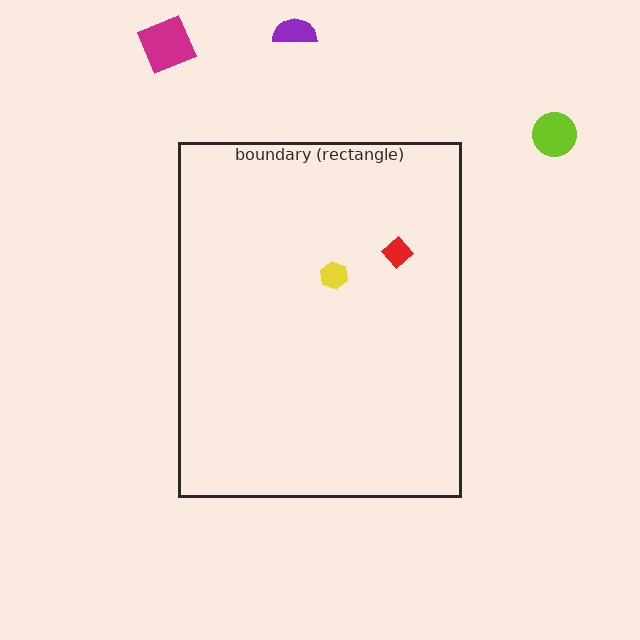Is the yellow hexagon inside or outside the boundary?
Inside.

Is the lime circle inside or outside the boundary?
Outside.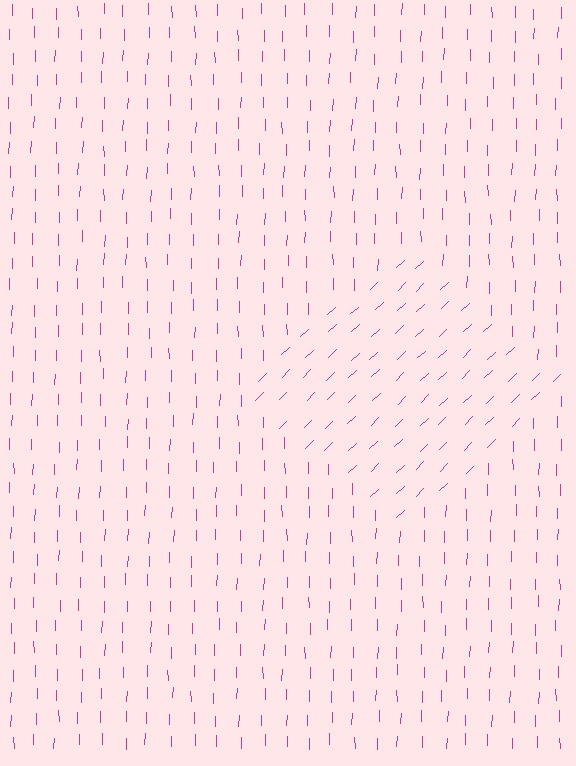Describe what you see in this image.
The image is filled with small magenta line segments. A diamond region in the image has lines oriented differently from the surrounding lines, creating a visible texture boundary.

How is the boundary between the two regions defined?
The boundary is defined purely by a change in line orientation (approximately 45 degrees difference). All lines are the same color and thickness.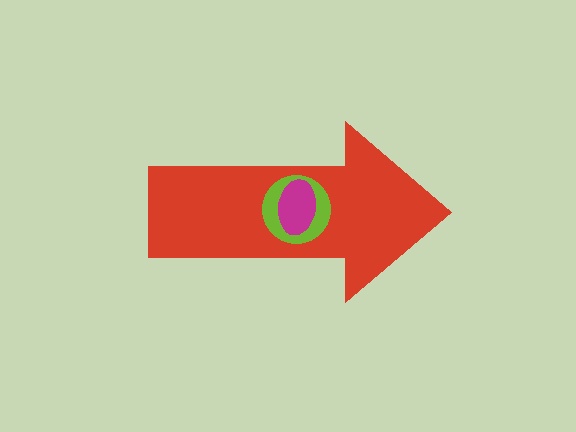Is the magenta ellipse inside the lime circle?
Yes.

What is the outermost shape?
The red arrow.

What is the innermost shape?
The magenta ellipse.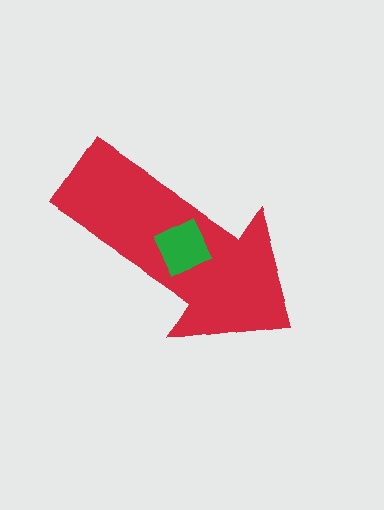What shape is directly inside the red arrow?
The green square.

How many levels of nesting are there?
2.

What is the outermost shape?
The red arrow.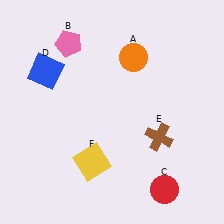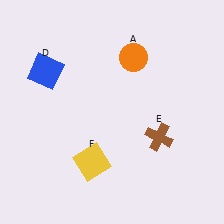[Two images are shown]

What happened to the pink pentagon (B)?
The pink pentagon (B) was removed in Image 2. It was in the top-left area of Image 1.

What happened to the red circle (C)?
The red circle (C) was removed in Image 2. It was in the bottom-right area of Image 1.